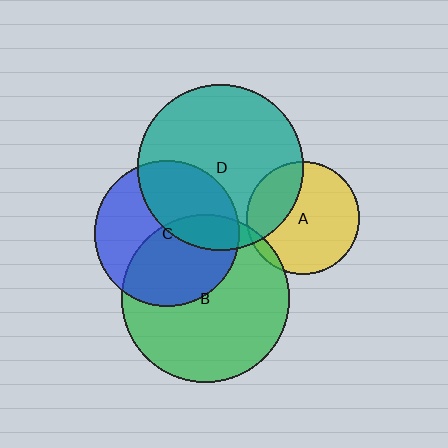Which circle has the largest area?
Circle B (green).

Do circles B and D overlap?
Yes.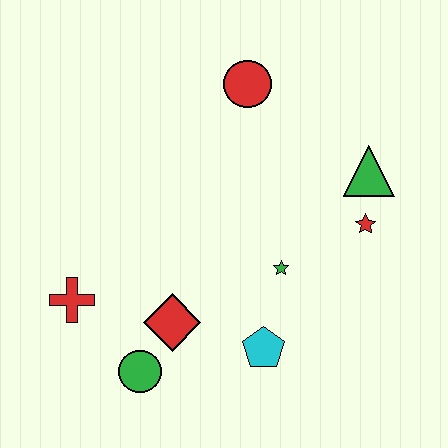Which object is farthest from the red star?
The red cross is farthest from the red star.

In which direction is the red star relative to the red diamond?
The red star is to the right of the red diamond.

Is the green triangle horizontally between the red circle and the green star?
No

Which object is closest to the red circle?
The green triangle is closest to the red circle.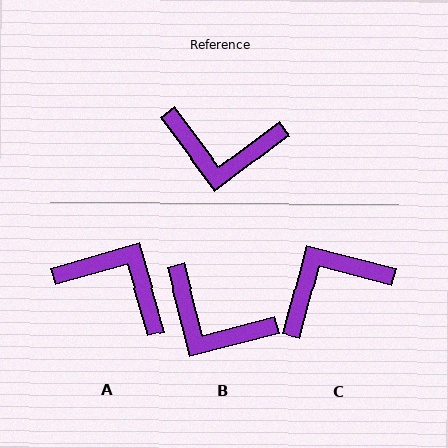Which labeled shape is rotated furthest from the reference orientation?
A, about 159 degrees away.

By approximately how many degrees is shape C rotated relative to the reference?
Approximately 142 degrees clockwise.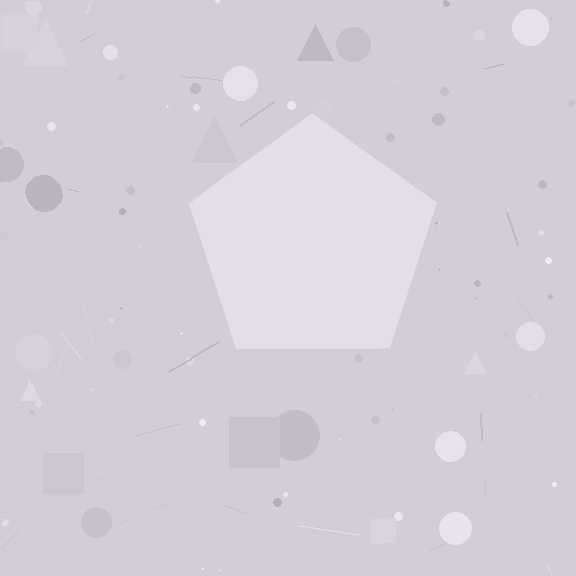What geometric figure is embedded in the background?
A pentagon is embedded in the background.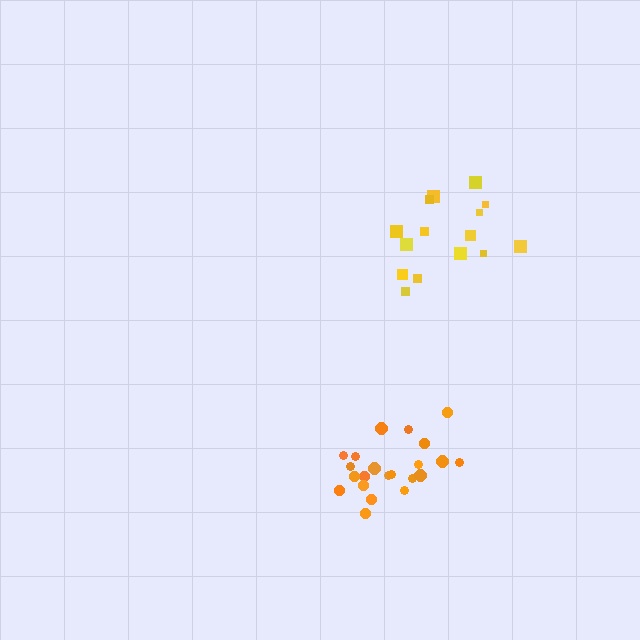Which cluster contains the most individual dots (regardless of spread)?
Orange (22).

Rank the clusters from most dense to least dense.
orange, yellow.